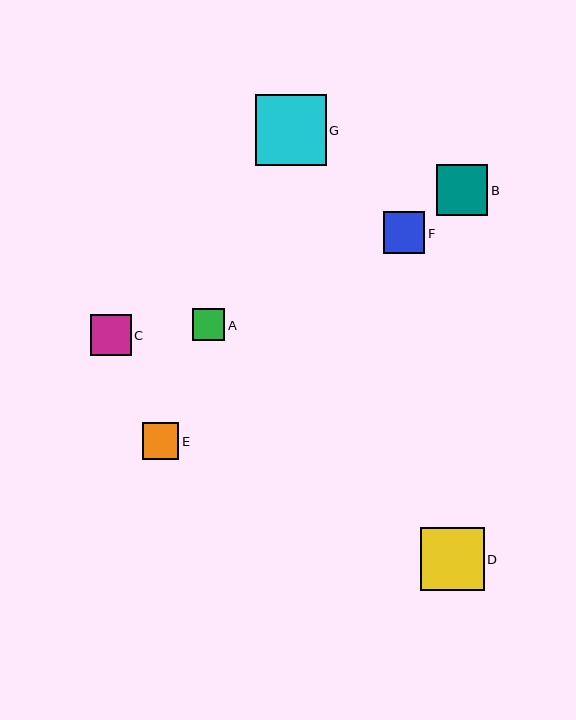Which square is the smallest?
Square A is the smallest with a size of approximately 32 pixels.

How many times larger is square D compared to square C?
Square D is approximately 1.6 times the size of square C.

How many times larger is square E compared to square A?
Square E is approximately 1.2 times the size of square A.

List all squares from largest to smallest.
From largest to smallest: G, D, B, F, C, E, A.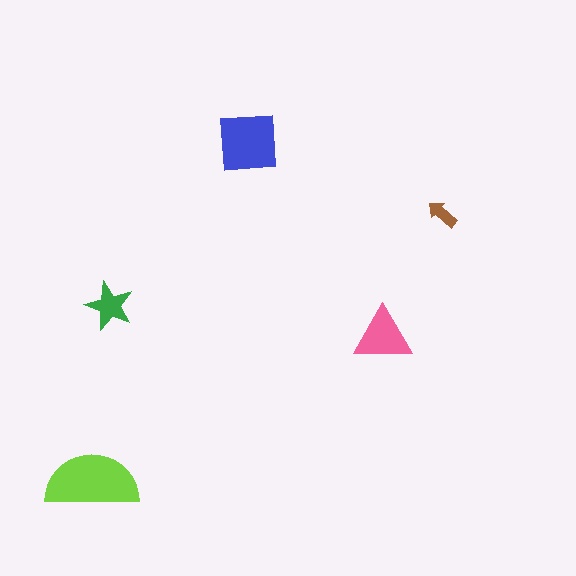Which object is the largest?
The lime semicircle.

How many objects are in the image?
There are 5 objects in the image.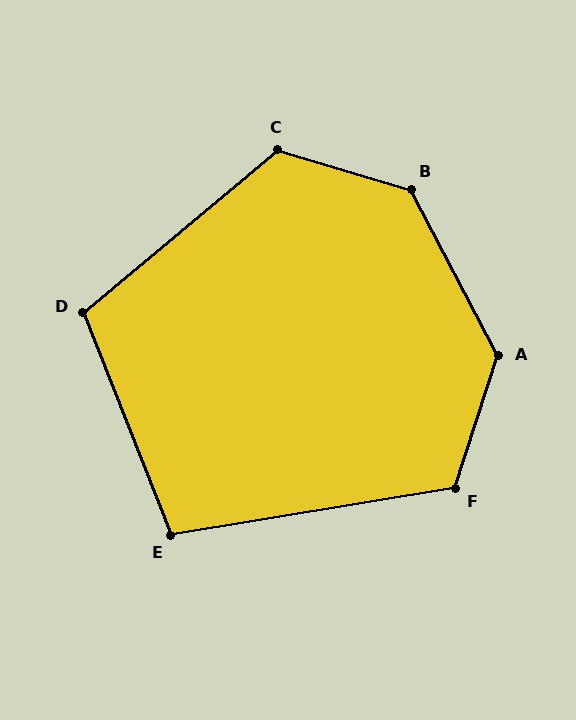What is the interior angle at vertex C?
Approximately 124 degrees (obtuse).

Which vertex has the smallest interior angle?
E, at approximately 102 degrees.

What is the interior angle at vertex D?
Approximately 108 degrees (obtuse).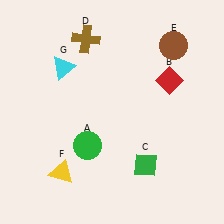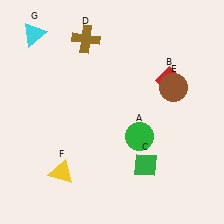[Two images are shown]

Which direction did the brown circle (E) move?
The brown circle (E) moved down.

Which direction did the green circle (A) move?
The green circle (A) moved right.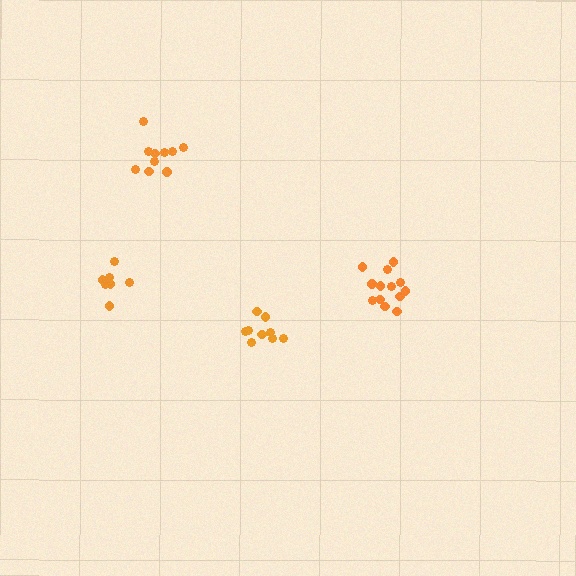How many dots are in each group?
Group 1: 13 dots, Group 2: 9 dots, Group 3: 10 dots, Group 4: 7 dots (39 total).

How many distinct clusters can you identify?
There are 4 distinct clusters.